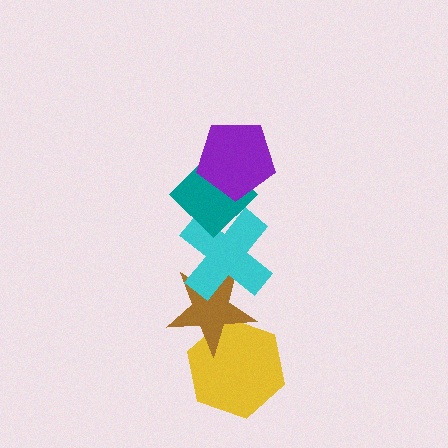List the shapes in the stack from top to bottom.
From top to bottom: the purple pentagon, the teal diamond, the cyan cross, the brown star, the yellow hexagon.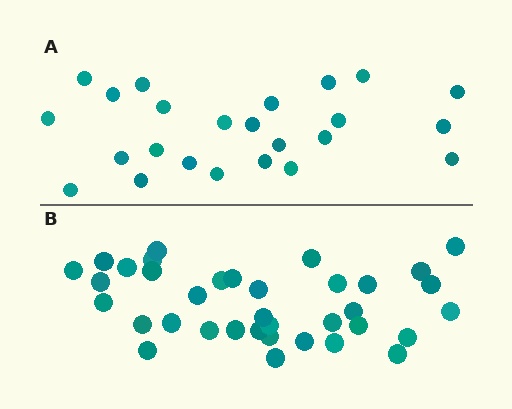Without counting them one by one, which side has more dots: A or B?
Region B (the bottom region) has more dots.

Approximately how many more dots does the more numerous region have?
Region B has roughly 12 or so more dots than region A.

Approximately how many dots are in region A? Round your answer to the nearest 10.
About 20 dots. (The exact count is 24, which rounds to 20.)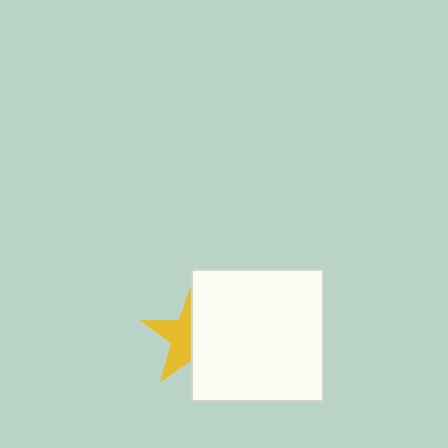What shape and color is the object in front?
The object in front is a white square.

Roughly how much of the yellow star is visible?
About half of it is visible (roughly 48%).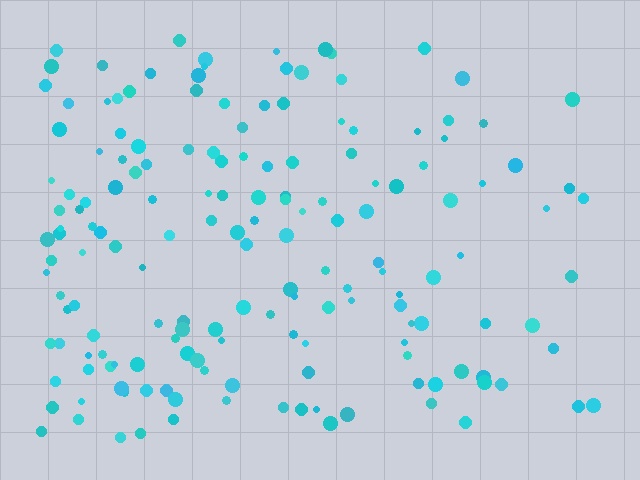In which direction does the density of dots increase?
From right to left, with the left side densest.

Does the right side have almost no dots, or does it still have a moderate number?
Still a moderate number, just noticeably fewer than the left.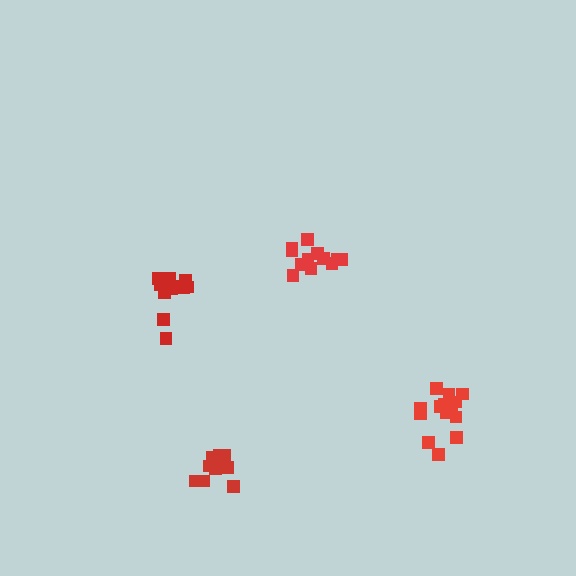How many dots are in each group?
Group 1: 16 dots, Group 2: 13 dots, Group 3: 12 dots, Group 4: 11 dots (52 total).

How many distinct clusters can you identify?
There are 4 distinct clusters.